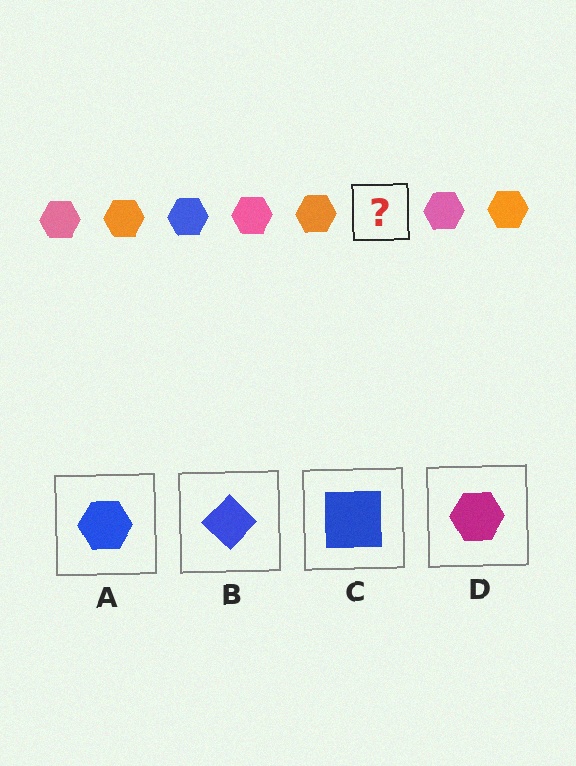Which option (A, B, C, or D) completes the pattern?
A.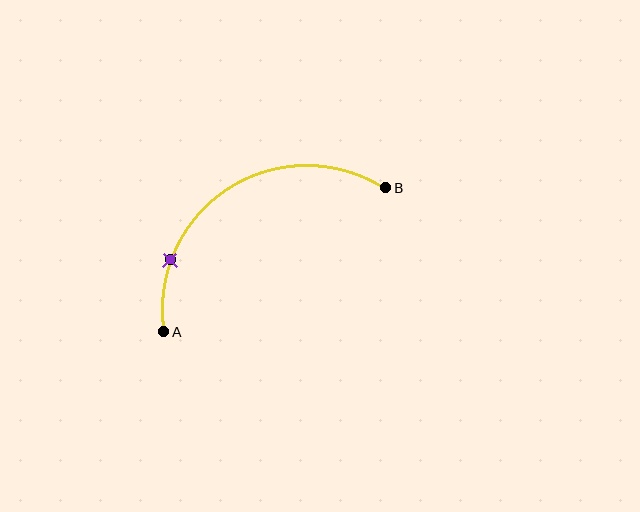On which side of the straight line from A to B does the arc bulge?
The arc bulges above the straight line connecting A and B.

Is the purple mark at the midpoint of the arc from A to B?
No. The purple mark lies on the arc but is closer to endpoint A. The arc midpoint would be at the point on the curve equidistant along the arc from both A and B.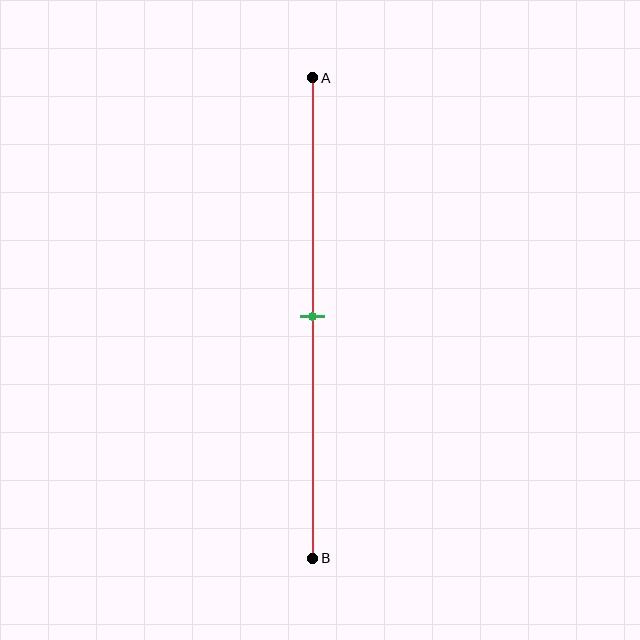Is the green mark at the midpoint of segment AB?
Yes, the mark is approximately at the midpoint.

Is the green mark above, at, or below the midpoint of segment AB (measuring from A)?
The green mark is approximately at the midpoint of segment AB.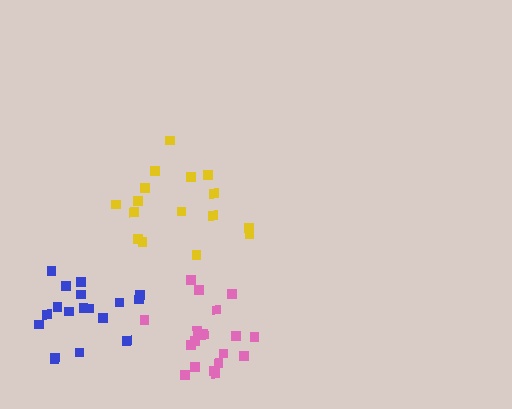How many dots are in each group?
Group 1: 20 dots, Group 2: 18 dots, Group 3: 16 dots (54 total).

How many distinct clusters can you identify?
There are 3 distinct clusters.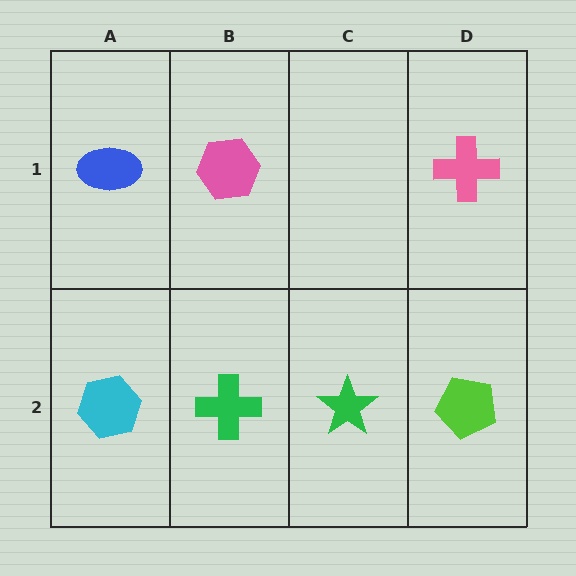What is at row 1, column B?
A pink hexagon.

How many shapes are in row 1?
3 shapes.